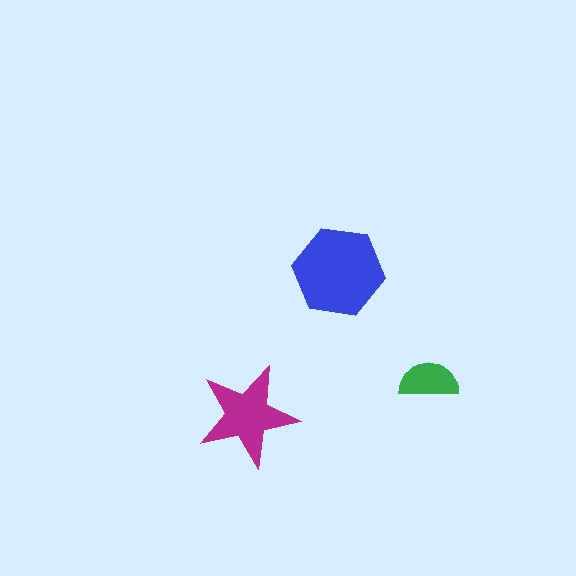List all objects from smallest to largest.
The green semicircle, the magenta star, the blue hexagon.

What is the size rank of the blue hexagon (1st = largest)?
1st.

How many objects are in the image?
There are 3 objects in the image.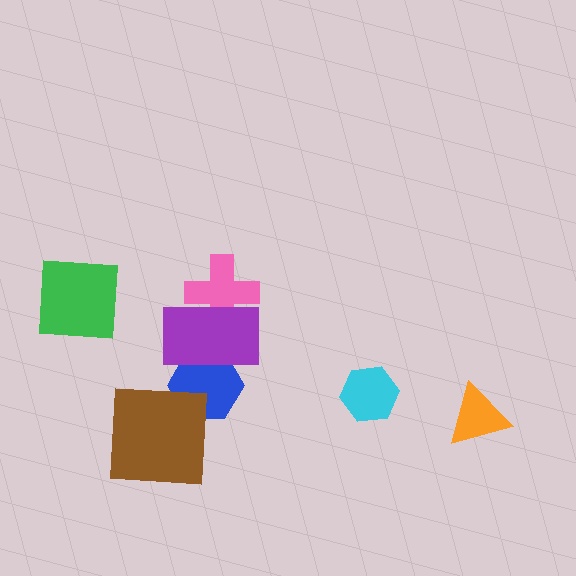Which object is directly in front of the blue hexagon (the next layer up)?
The purple rectangle is directly in front of the blue hexagon.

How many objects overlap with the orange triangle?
0 objects overlap with the orange triangle.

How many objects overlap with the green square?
0 objects overlap with the green square.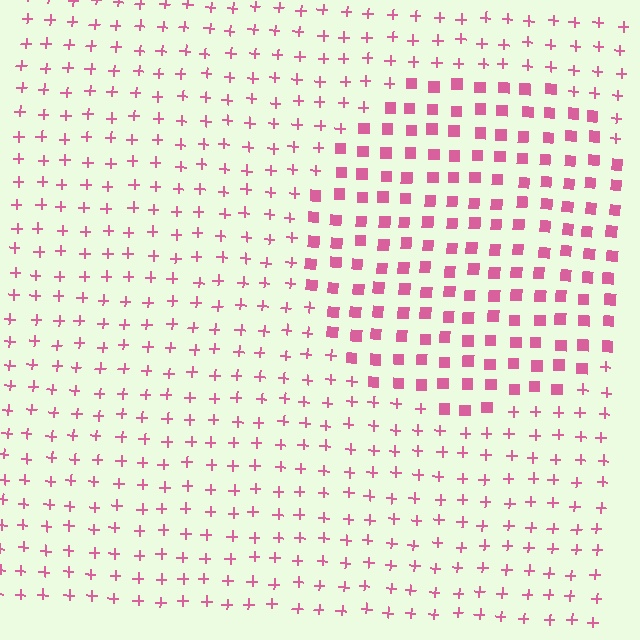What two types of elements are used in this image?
The image uses squares inside the circle region and plus signs outside it.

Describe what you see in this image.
The image is filled with small pink elements arranged in a uniform grid. A circle-shaped region contains squares, while the surrounding area contains plus signs. The boundary is defined purely by the change in element shape.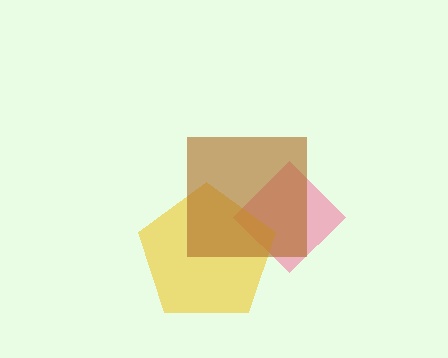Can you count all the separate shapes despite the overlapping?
Yes, there are 3 separate shapes.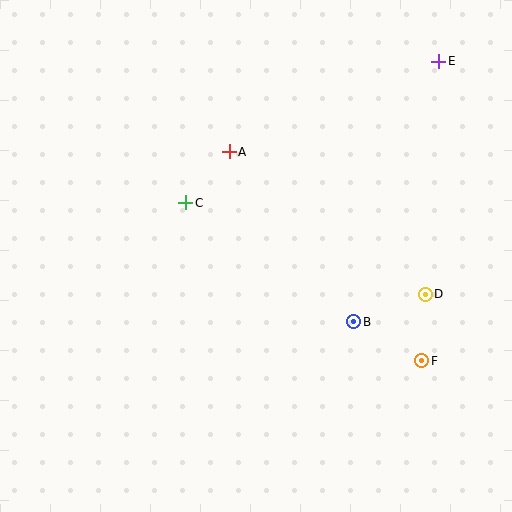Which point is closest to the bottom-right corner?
Point F is closest to the bottom-right corner.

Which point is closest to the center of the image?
Point C at (186, 203) is closest to the center.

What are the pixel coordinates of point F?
Point F is at (422, 361).